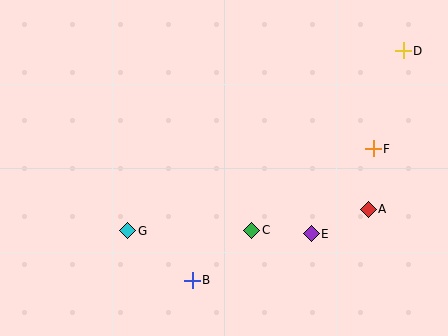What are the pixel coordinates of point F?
Point F is at (373, 149).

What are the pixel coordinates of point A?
Point A is at (368, 209).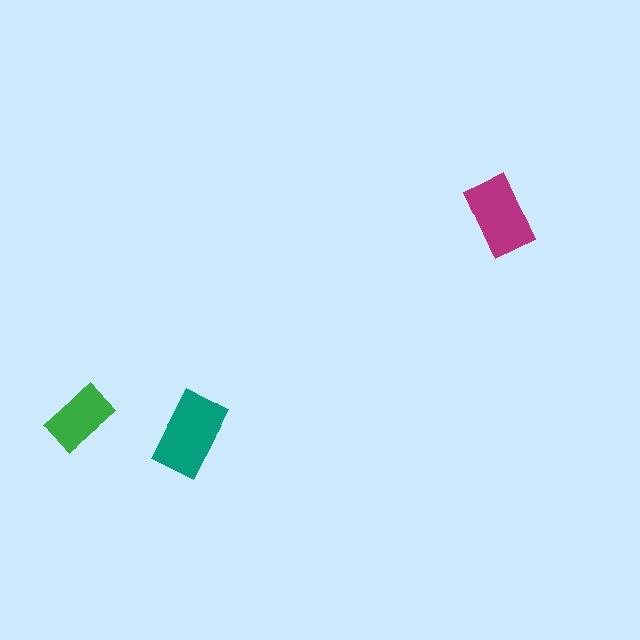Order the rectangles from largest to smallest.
the teal one, the magenta one, the green one.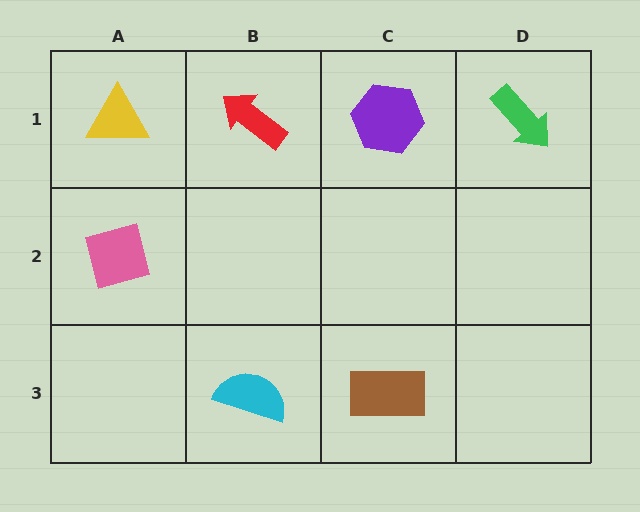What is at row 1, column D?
A green arrow.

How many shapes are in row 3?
2 shapes.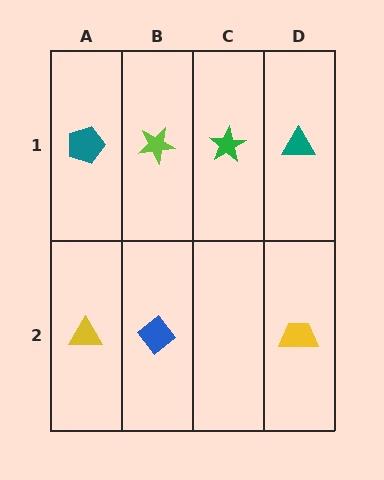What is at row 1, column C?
A green star.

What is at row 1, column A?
A teal pentagon.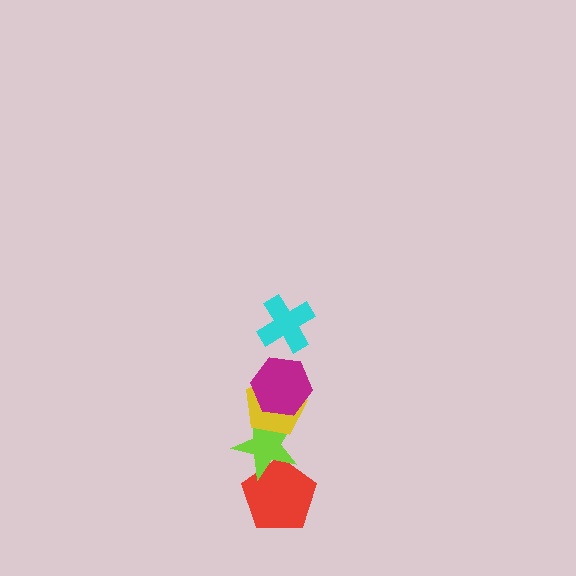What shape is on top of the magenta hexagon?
The cyan cross is on top of the magenta hexagon.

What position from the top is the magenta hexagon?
The magenta hexagon is 2nd from the top.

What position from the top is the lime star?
The lime star is 4th from the top.